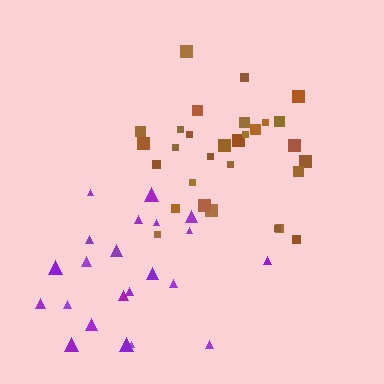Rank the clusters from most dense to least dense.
brown, purple.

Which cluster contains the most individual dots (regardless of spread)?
Brown (30).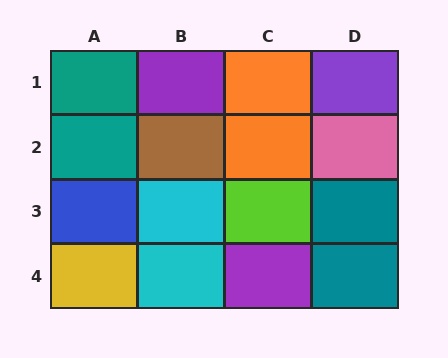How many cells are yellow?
1 cell is yellow.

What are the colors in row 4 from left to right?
Yellow, cyan, purple, teal.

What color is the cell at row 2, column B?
Brown.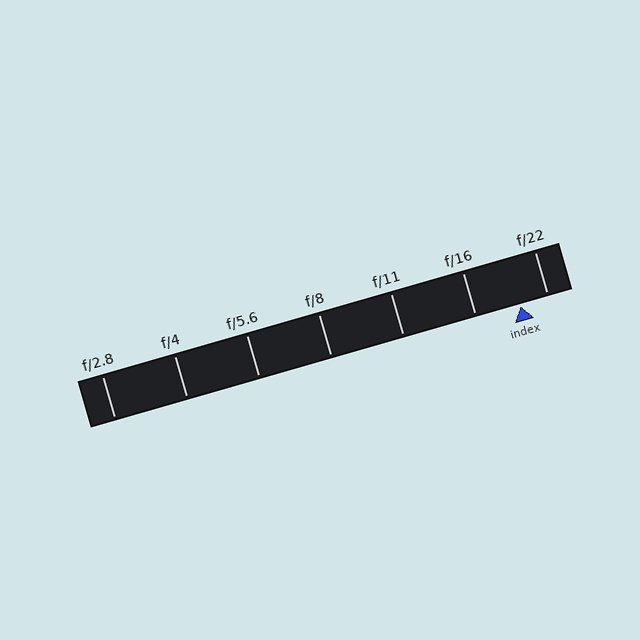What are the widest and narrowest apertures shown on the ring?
The widest aperture shown is f/2.8 and the narrowest is f/22.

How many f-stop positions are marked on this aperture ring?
There are 7 f-stop positions marked.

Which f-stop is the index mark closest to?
The index mark is closest to f/22.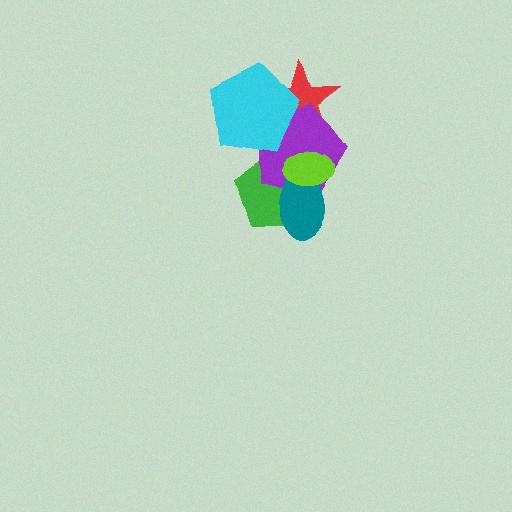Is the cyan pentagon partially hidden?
No, no other shape covers it.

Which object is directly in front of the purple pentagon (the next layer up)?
The teal ellipse is directly in front of the purple pentagon.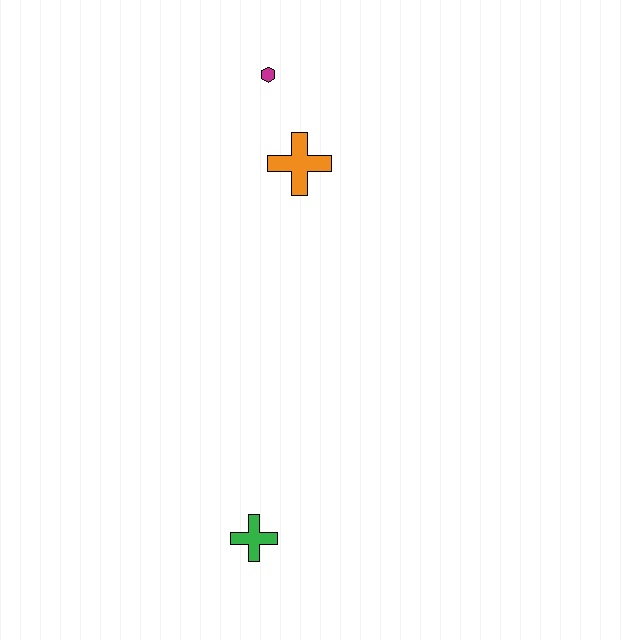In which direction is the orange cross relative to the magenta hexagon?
The orange cross is below the magenta hexagon.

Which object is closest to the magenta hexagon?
The orange cross is closest to the magenta hexagon.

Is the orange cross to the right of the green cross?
Yes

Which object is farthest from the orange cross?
The green cross is farthest from the orange cross.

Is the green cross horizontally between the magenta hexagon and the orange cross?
No